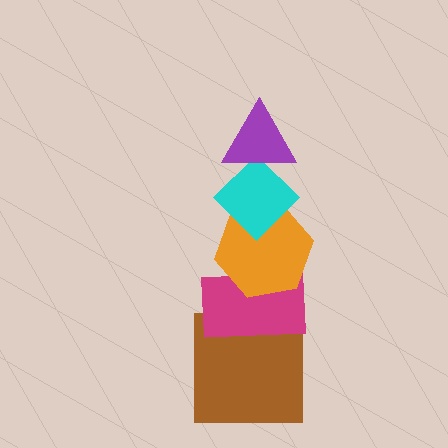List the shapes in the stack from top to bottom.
From top to bottom: the purple triangle, the cyan diamond, the orange hexagon, the magenta rectangle, the brown square.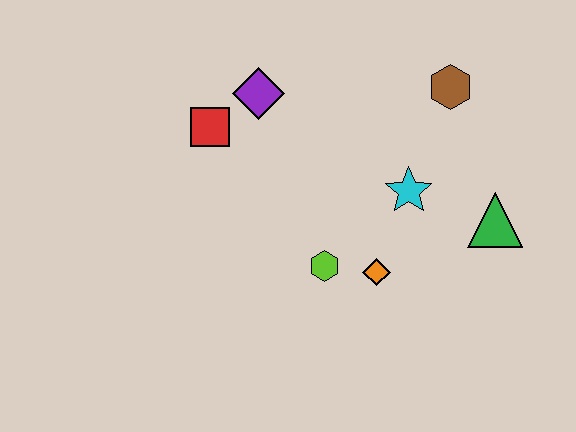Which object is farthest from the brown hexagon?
The red square is farthest from the brown hexagon.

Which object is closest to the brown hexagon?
The cyan star is closest to the brown hexagon.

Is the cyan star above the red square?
No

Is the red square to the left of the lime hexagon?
Yes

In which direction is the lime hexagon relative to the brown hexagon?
The lime hexagon is below the brown hexagon.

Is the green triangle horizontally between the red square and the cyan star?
No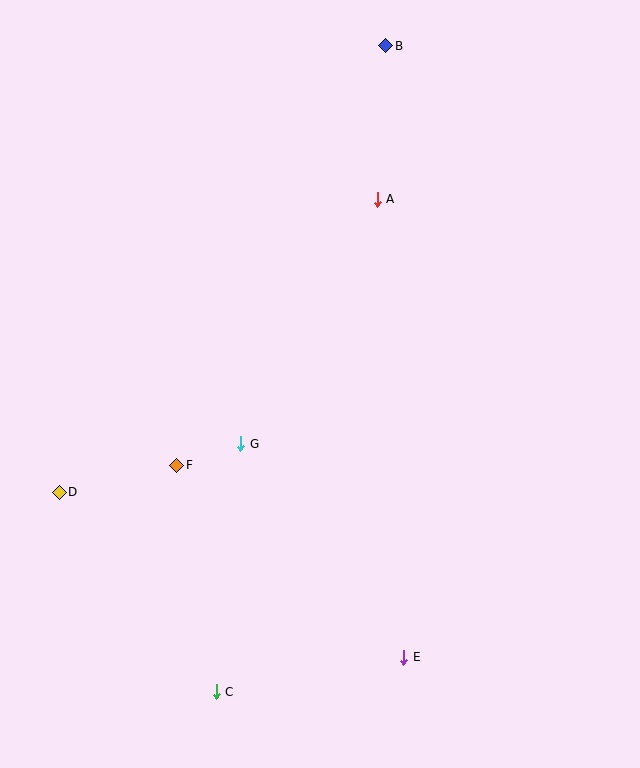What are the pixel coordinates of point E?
Point E is at (404, 657).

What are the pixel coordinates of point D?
Point D is at (59, 492).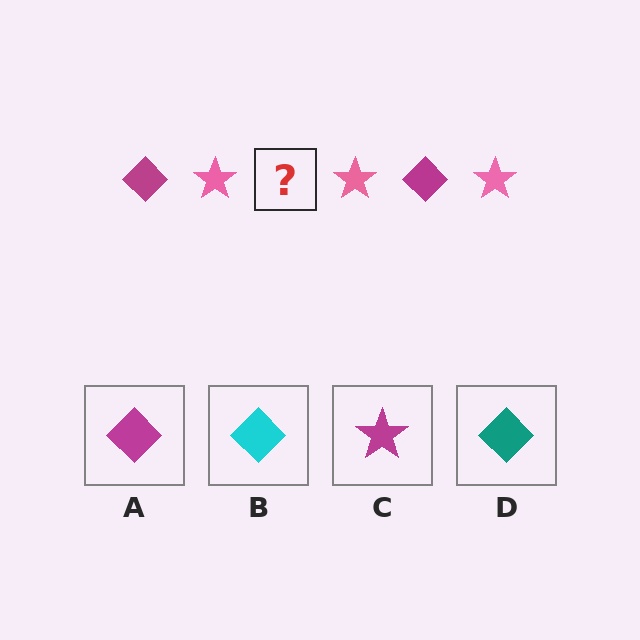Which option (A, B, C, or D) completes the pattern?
A.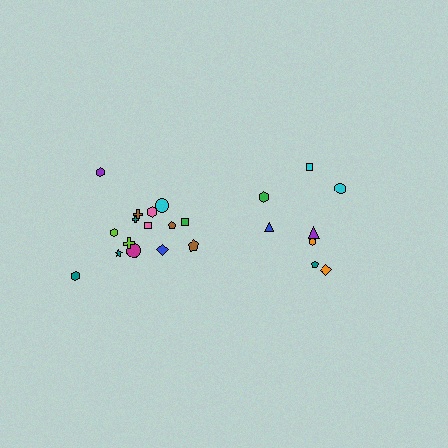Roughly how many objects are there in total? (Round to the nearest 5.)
Roughly 25 objects in total.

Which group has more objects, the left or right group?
The left group.